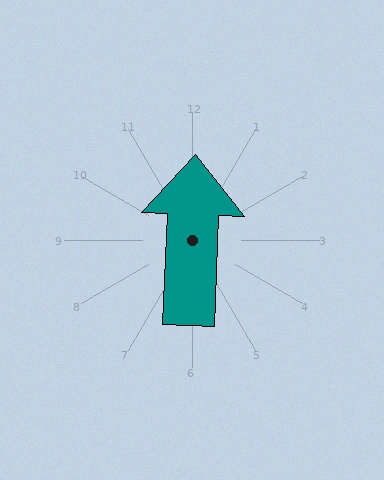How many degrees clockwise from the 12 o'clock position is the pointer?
Approximately 2 degrees.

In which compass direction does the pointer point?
North.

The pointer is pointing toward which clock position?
Roughly 12 o'clock.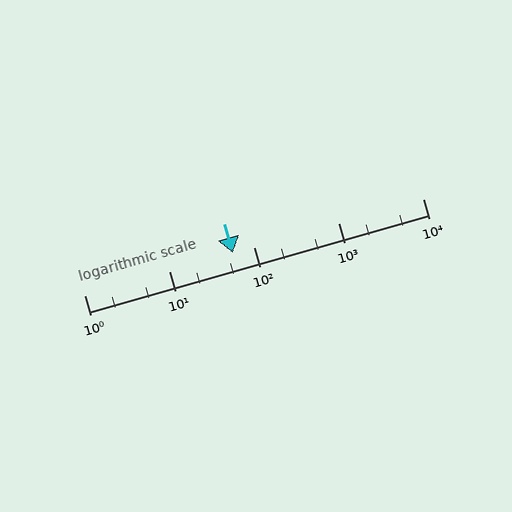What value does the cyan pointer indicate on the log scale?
The pointer indicates approximately 57.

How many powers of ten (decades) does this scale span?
The scale spans 4 decades, from 1 to 10000.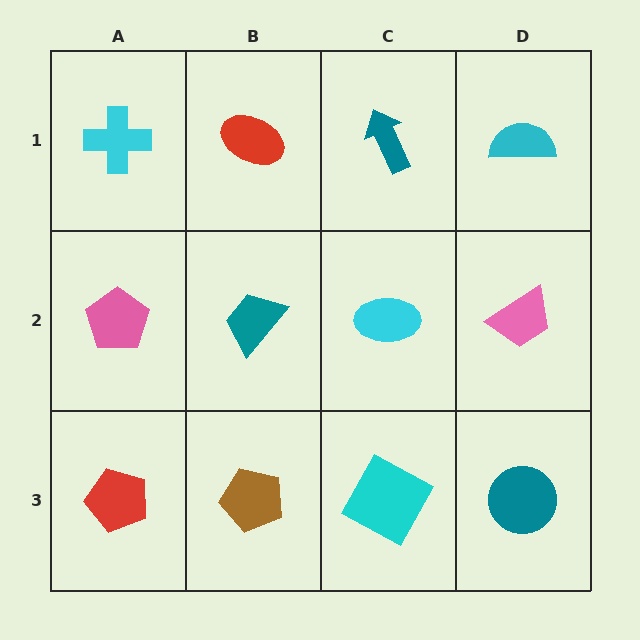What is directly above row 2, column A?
A cyan cross.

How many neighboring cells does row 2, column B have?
4.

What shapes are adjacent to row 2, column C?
A teal arrow (row 1, column C), a cyan square (row 3, column C), a teal trapezoid (row 2, column B), a pink trapezoid (row 2, column D).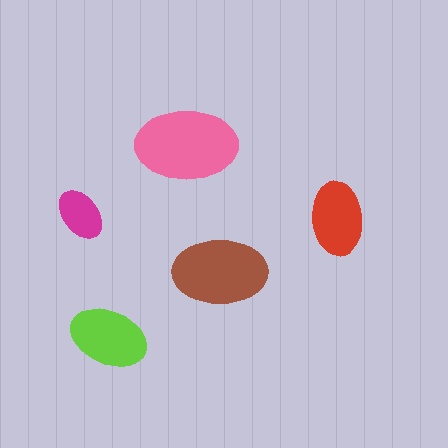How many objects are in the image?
There are 5 objects in the image.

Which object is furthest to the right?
The red ellipse is rightmost.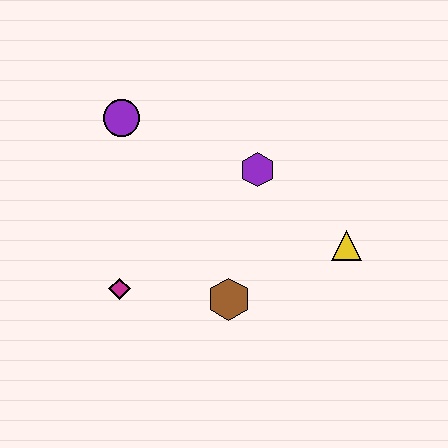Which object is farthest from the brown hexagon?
The purple circle is farthest from the brown hexagon.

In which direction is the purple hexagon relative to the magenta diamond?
The purple hexagon is to the right of the magenta diamond.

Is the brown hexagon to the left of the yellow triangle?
Yes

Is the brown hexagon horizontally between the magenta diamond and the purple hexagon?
Yes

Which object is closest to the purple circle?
The purple hexagon is closest to the purple circle.